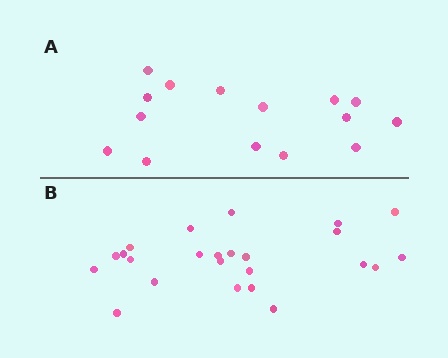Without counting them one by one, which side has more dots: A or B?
Region B (the bottom region) has more dots.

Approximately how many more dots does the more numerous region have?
Region B has roughly 8 or so more dots than region A.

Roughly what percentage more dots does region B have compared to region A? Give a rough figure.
About 60% more.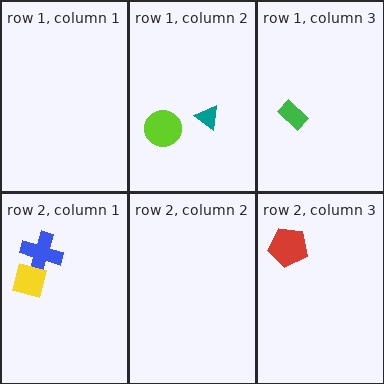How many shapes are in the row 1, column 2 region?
2.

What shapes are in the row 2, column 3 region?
The red pentagon.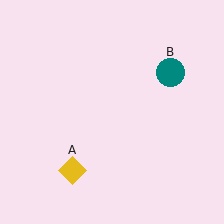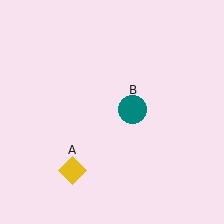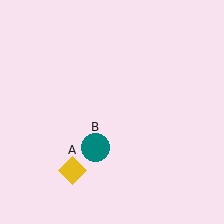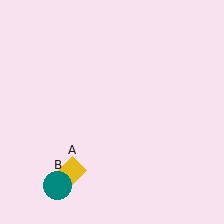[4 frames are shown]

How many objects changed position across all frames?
1 object changed position: teal circle (object B).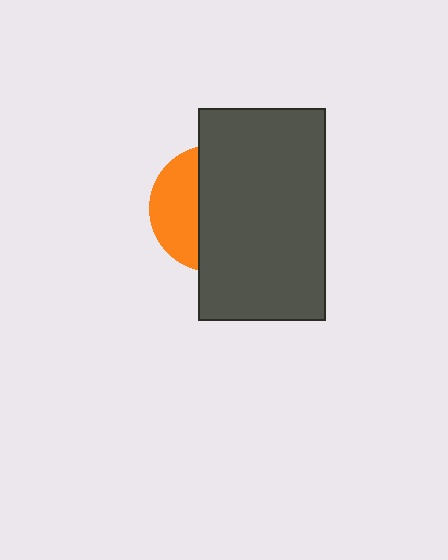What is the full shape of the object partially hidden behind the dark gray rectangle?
The partially hidden object is an orange circle.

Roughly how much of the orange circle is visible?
A small part of it is visible (roughly 35%).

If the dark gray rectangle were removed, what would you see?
You would see the complete orange circle.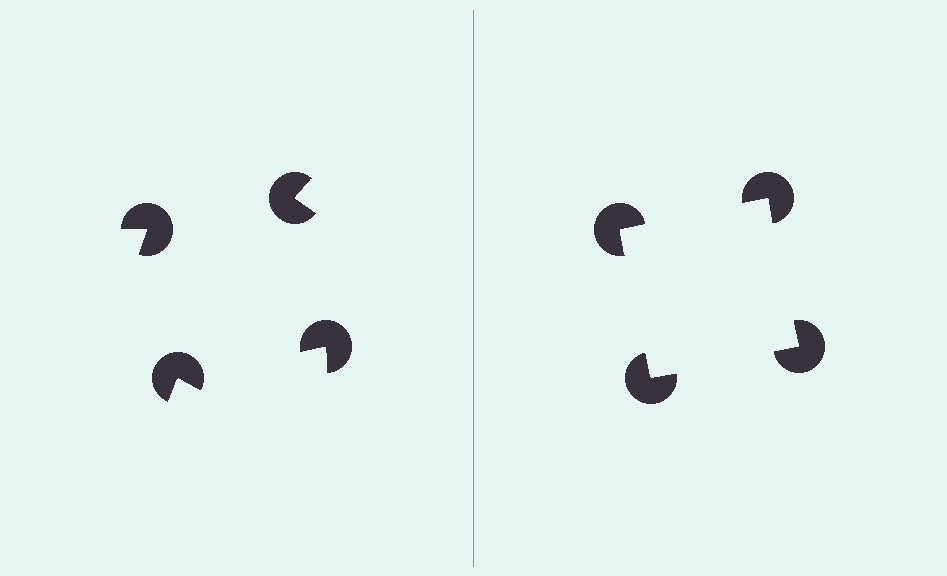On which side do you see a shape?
An illusory square appears on the right side. On the left side the wedge cuts are rotated, so no coherent shape forms.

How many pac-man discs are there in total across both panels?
8 — 4 on each side.